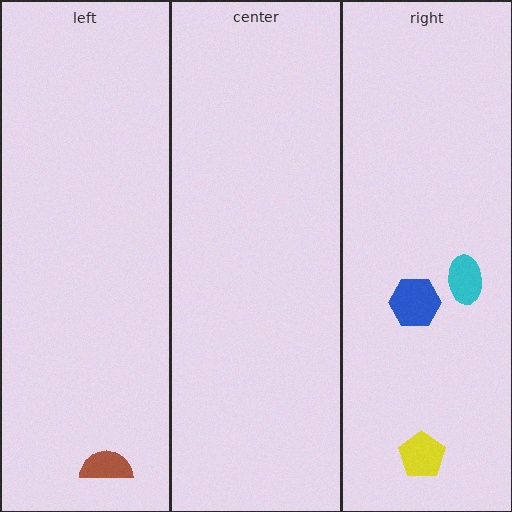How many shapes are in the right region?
3.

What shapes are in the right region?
The blue hexagon, the cyan ellipse, the yellow pentagon.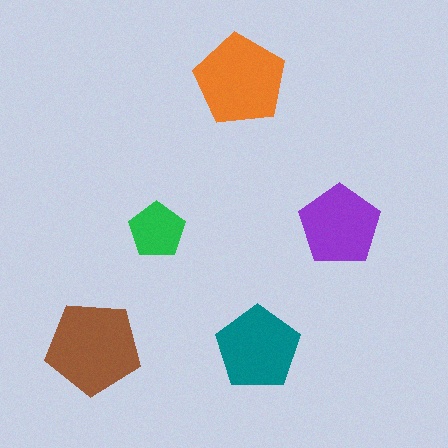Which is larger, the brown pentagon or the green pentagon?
The brown one.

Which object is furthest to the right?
The purple pentagon is rightmost.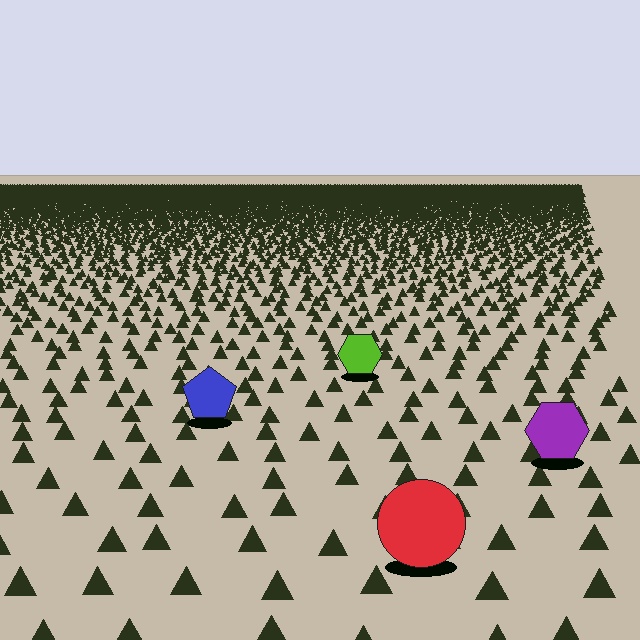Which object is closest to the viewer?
The red circle is closest. The texture marks near it are larger and more spread out.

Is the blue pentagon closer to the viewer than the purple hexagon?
No. The purple hexagon is closer — you can tell from the texture gradient: the ground texture is coarser near it.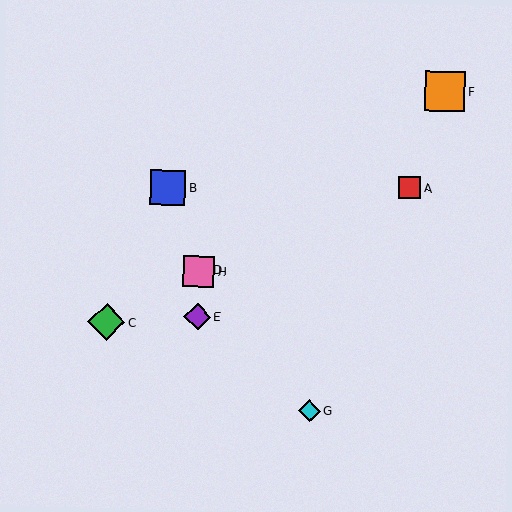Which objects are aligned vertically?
Objects D, E, H are aligned vertically.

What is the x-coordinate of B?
Object B is at x≈168.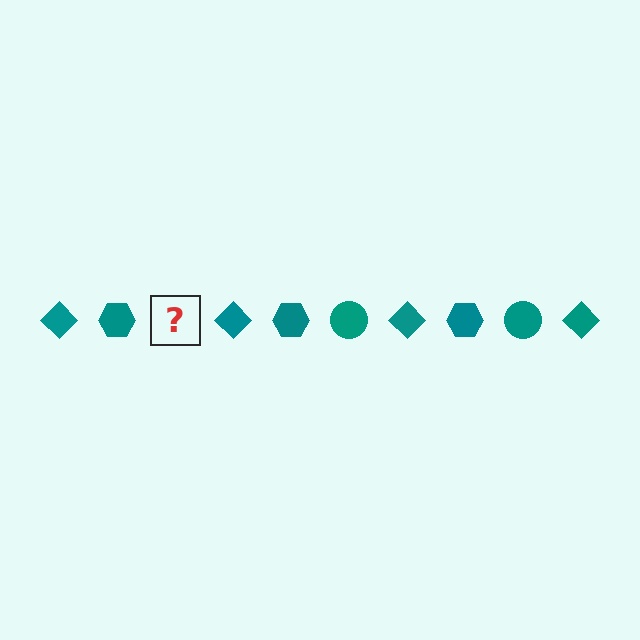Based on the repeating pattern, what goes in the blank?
The blank should be a teal circle.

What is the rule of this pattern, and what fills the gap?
The rule is that the pattern cycles through diamond, hexagon, circle shapes in teal. The gap should be filled with a teal circle.